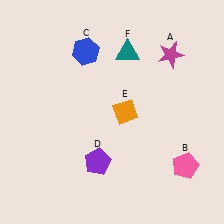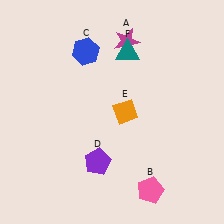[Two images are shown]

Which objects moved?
The objects that moved are: the magenta star (A), the pink pentagon (B).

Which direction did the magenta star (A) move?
The magenta star (A) moved left.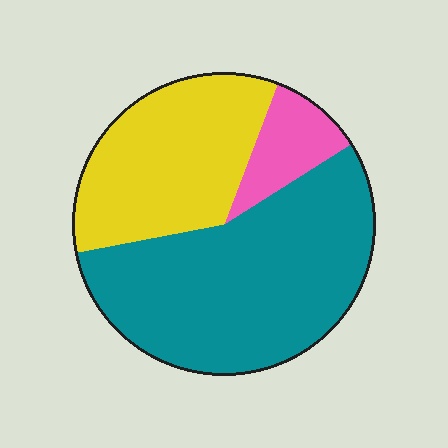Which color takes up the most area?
Teal, at roughly 55%.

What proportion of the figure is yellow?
Yellow covers around 35% of the figure.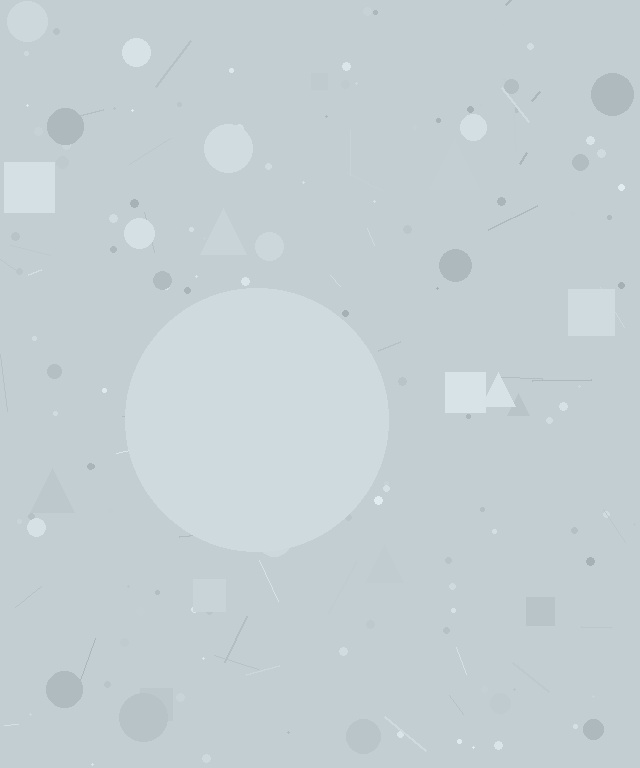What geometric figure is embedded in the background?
A circle is embedded in the background.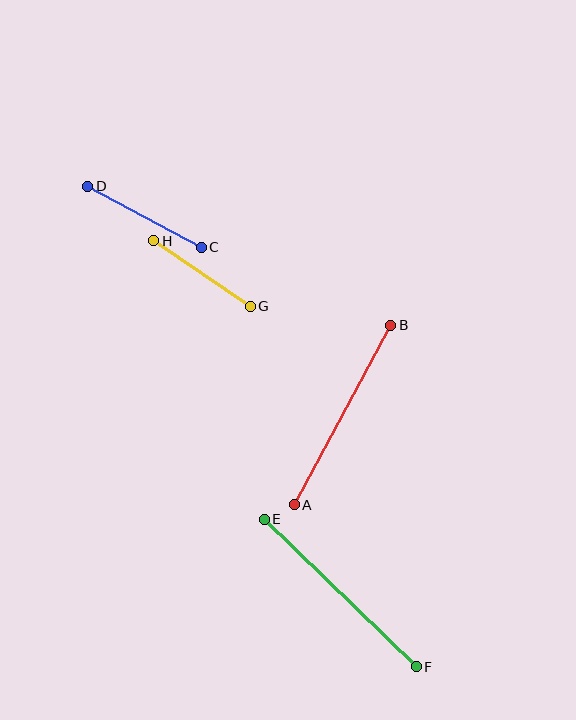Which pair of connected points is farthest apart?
Points E and F are farthest apart.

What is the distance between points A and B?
The distance is approximately 204 pixels.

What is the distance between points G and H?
The distance is approximately 117 pixels.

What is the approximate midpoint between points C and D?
The midpoint is at approximately (144, 217) pixels.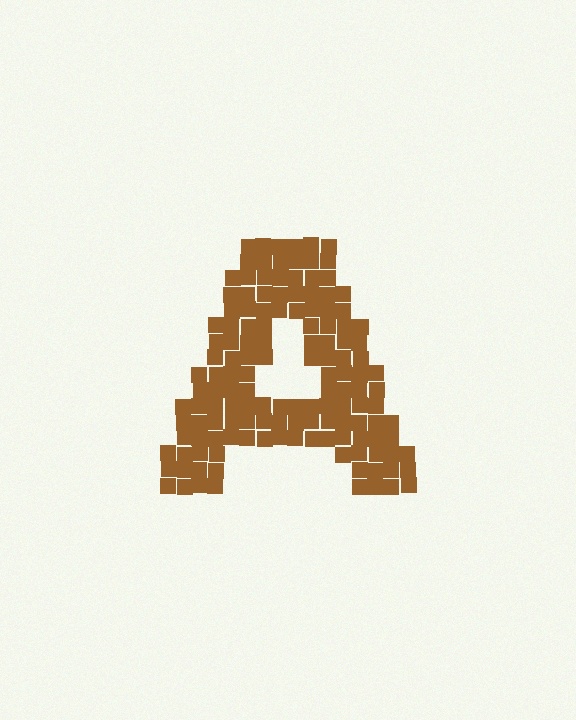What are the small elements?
The small elements are squares.